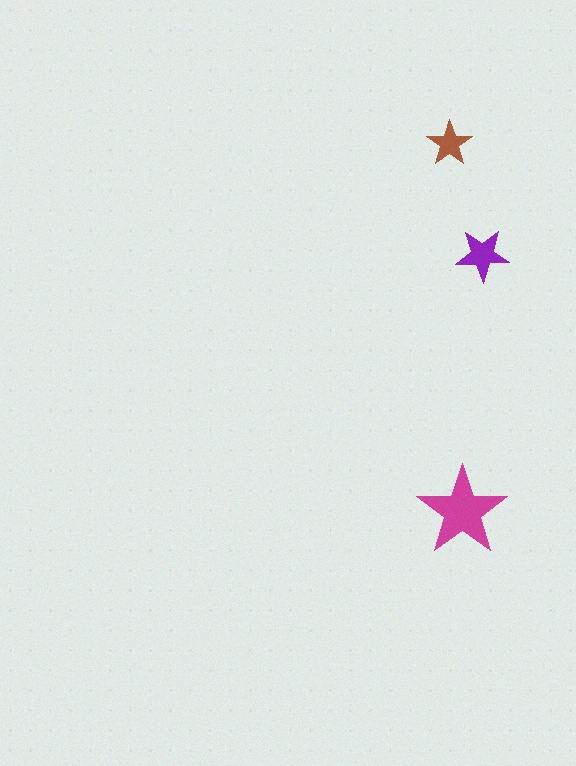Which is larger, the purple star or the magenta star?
The magenta one.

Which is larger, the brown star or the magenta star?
The magenta one.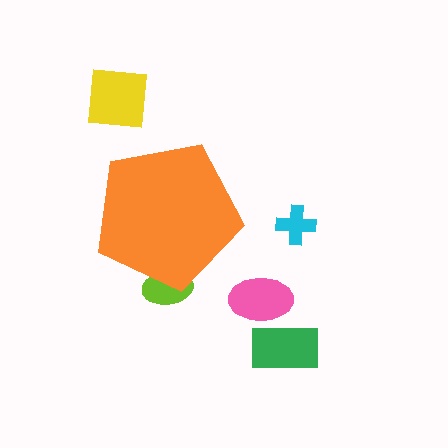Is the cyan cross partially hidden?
No, the cyan cross is fully visible.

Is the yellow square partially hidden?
No, the yellow square is fully visible.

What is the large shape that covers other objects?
An orange pentagon.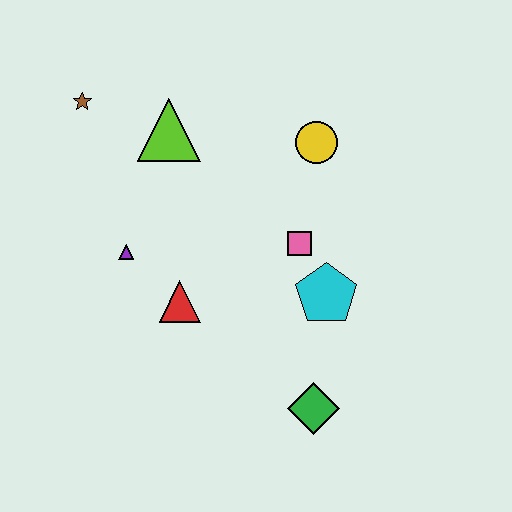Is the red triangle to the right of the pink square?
No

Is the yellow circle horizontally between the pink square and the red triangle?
No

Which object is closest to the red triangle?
The purple triangle is closest to the red triangle.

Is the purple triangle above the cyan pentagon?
Yes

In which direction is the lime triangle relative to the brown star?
The lime triangle is to the right of the brown star.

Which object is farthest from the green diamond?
The brown star is farthest from the green diamond.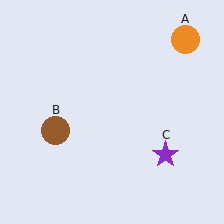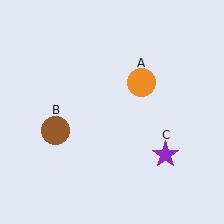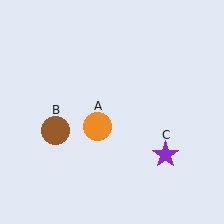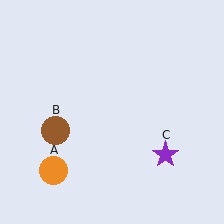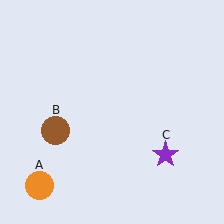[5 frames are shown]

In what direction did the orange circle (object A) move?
The orange circle (object A) moved down and to the left.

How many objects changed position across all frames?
1 object changed position: orange circle (object A).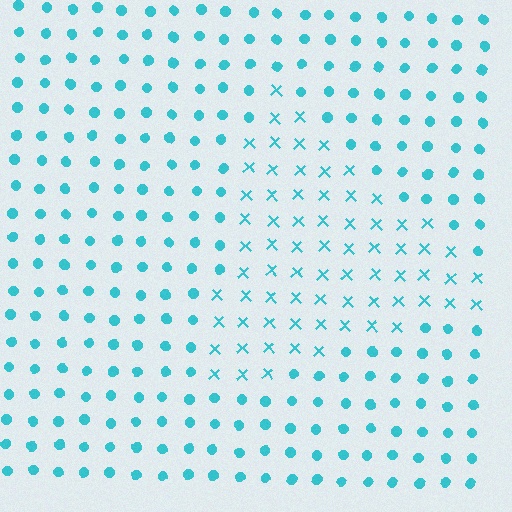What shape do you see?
I see a triangle.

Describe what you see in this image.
The image is filled with small cyan elements arranged in a uniform grid. A triangle-shaped region contains X marks, while the surrounding area contains circles. The boundary is defined purely by the change in element shape.